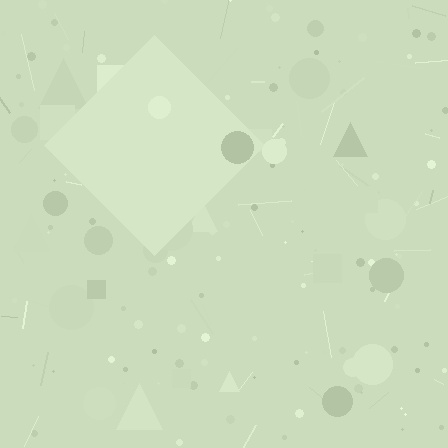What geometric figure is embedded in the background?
A diamond is embedded in the background.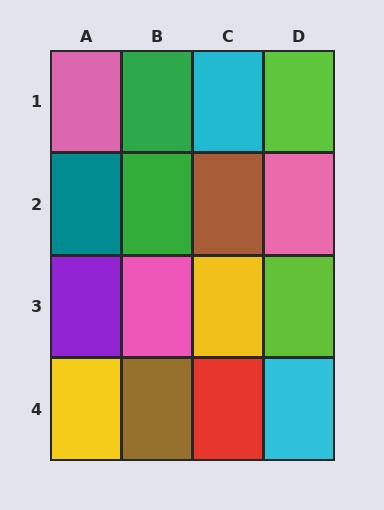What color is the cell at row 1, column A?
Pink.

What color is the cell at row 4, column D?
Cyan.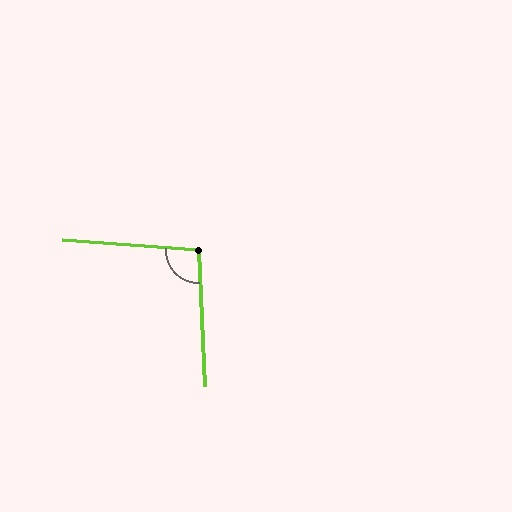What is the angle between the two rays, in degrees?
Approximately 97 degrees.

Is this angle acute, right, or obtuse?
It is obtuse.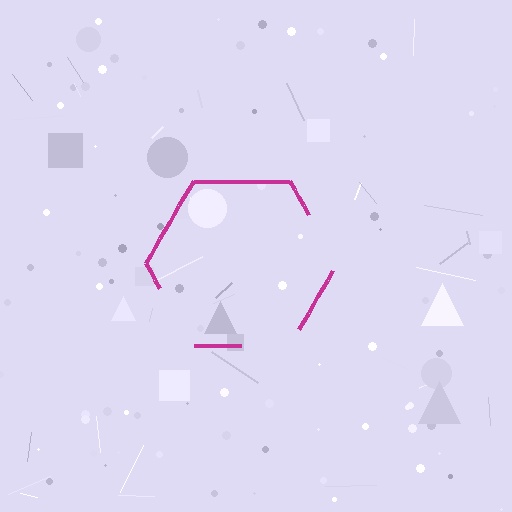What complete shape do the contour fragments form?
The contour fragments form a hexagon.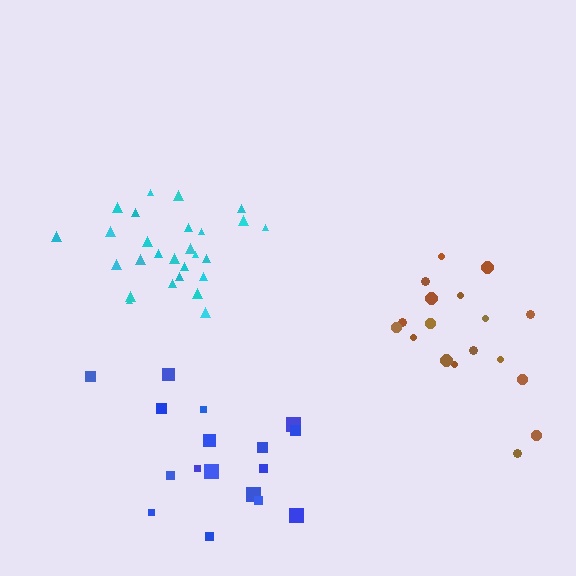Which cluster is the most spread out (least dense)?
Brown.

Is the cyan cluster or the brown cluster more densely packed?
Cyan.